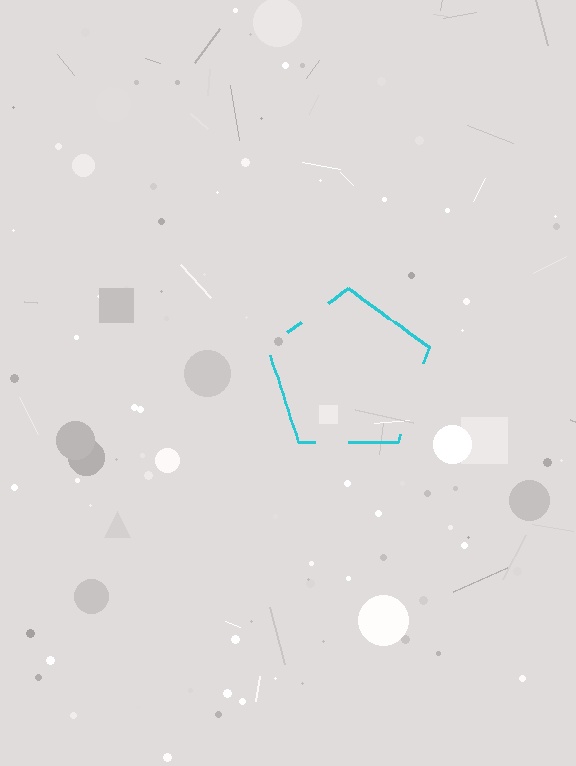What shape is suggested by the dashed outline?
The dashed outline suggests a pentagon.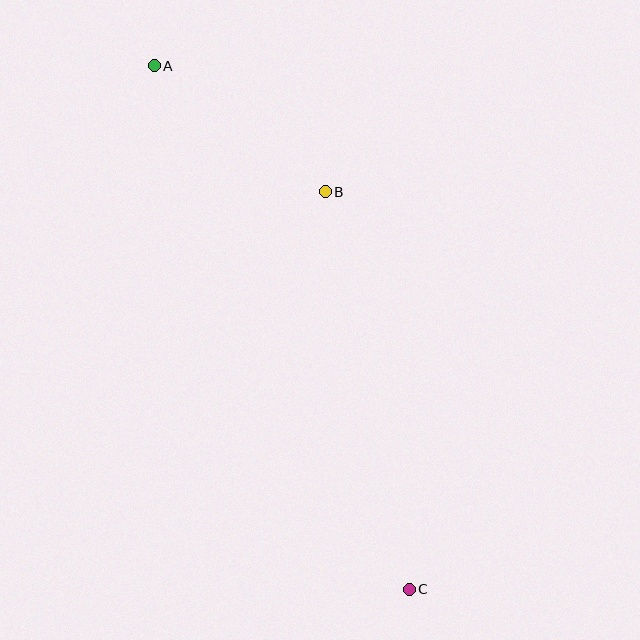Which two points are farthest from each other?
Points A and C are farthest from each other.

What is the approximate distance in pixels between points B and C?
The distance between B and C is approximately 406 pixels.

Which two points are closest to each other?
Points A and B are closest to each other.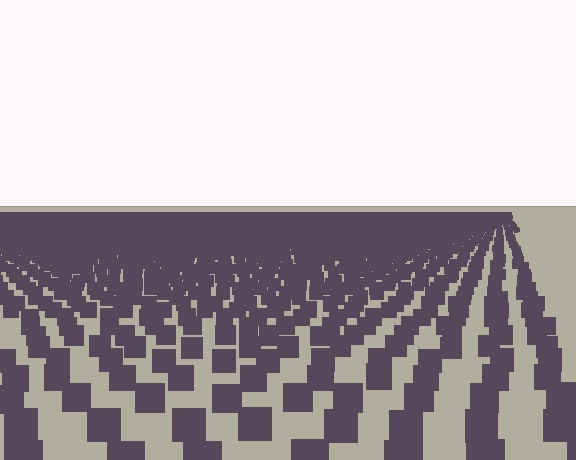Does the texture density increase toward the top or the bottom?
Density increases toward the top.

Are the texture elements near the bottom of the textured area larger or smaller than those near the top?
Larger. Near the bottom, elements are closer to the viewer and appear at a bigger on-screen size.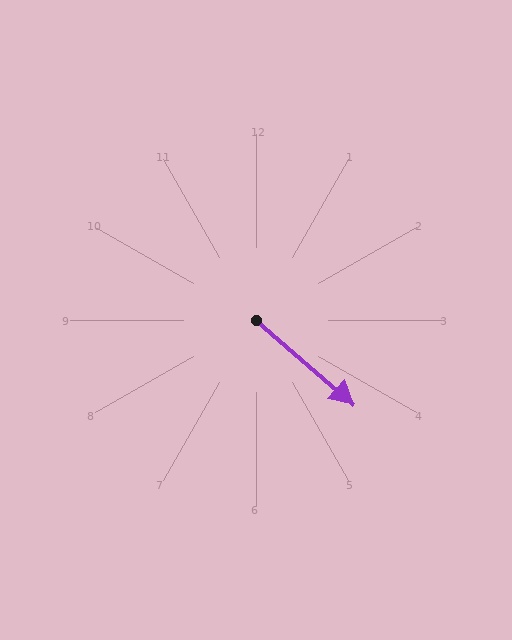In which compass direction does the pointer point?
Southeast.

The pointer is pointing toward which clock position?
Roughly 4 o'clock.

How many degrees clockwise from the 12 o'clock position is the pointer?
Approximately 131 degrees.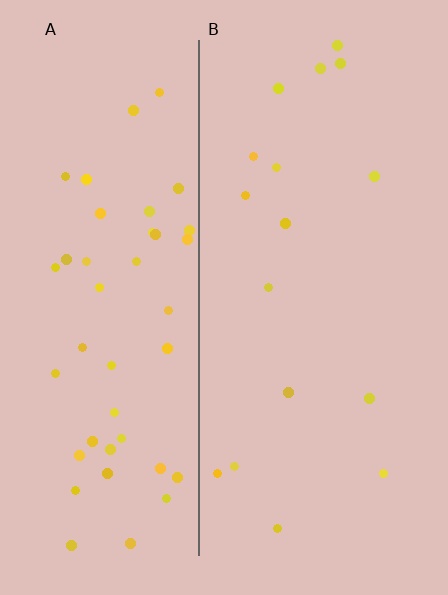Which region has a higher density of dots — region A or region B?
A (the left).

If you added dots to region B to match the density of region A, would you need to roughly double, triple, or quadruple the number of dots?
Approximately triple.